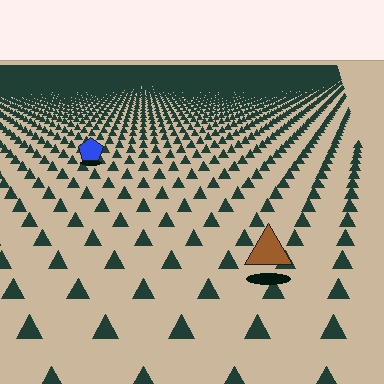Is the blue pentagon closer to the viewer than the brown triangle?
No. The brown triangle is closer — you can tell from the texture gradient: the ground texture is coarser near it.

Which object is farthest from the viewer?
The blue pentagon is farthest from the viewer. It appears smaller and the ground texture around it is denser.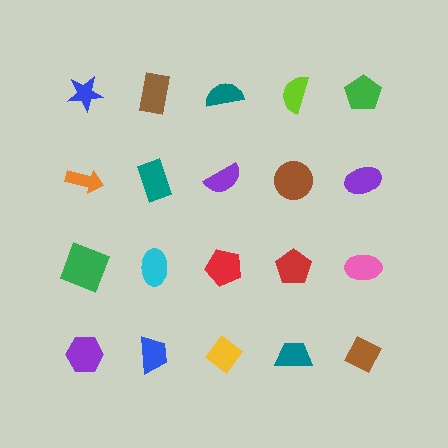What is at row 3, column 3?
A red pentagon.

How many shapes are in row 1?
5 shapes.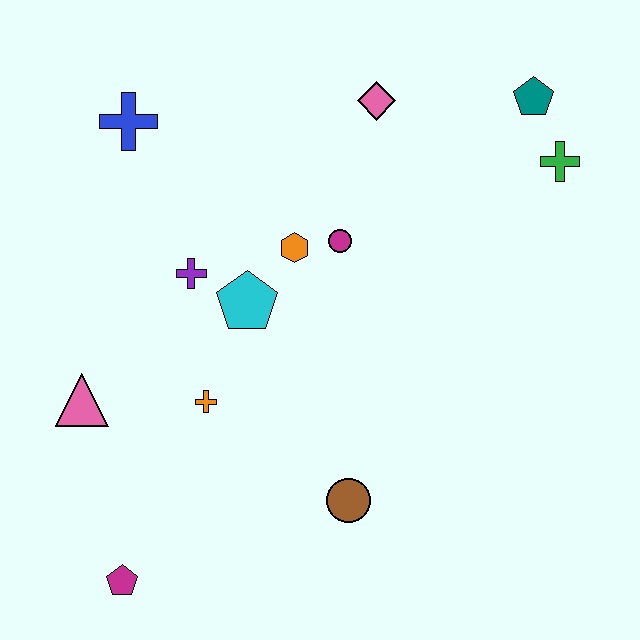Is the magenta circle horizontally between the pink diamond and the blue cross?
Yes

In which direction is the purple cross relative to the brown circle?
The purple cross is above the brown circle.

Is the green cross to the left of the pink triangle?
No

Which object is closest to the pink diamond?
The magenta circle is closest to the pink diamond.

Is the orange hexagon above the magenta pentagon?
Yes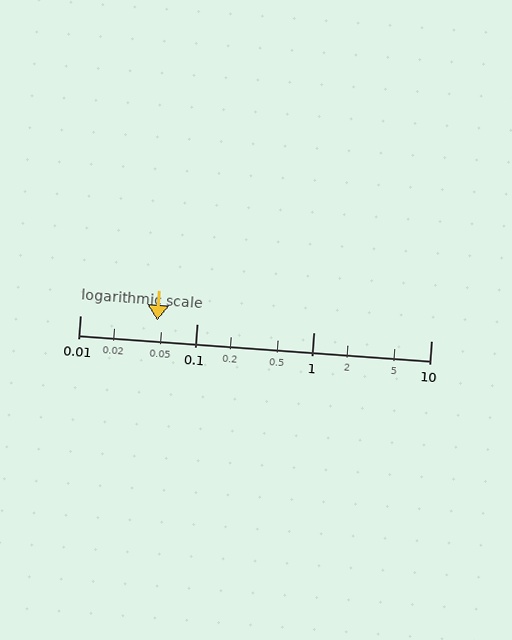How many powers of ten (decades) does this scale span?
The scale spans 3 decades, from 0.01 to 10.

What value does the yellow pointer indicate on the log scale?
The pointer indicates approximately 0.046.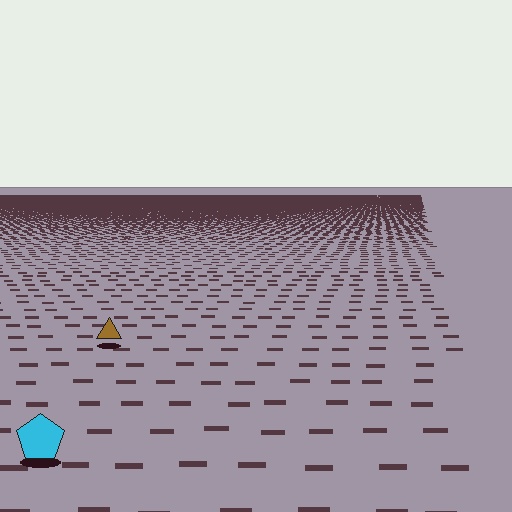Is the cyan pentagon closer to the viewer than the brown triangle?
Yes. The cyan pentagon is closer — you can tell from the texture gradient: the ground texture is coarser near it.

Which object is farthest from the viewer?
The brown triangle is farthest from the viewer. It appears smaller and the ground texture around it is denser.